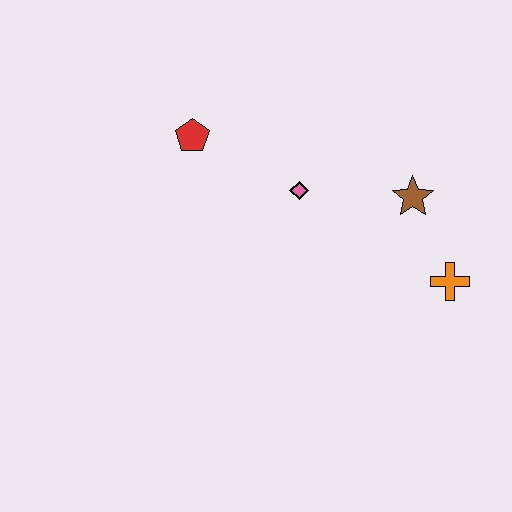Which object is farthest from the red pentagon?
The orange cross is farthest from the red pentagon.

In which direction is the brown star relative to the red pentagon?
The brown star is to the right of the red pentagon.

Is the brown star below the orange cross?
No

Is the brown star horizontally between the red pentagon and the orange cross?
Yes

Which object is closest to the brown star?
The orange cross is closest to the brown star.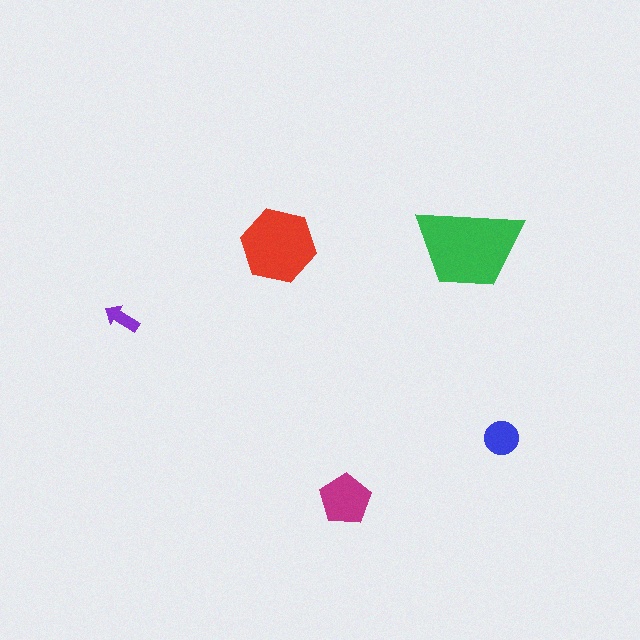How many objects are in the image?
There are 5 objects in the image.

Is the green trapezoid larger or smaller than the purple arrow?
Larger.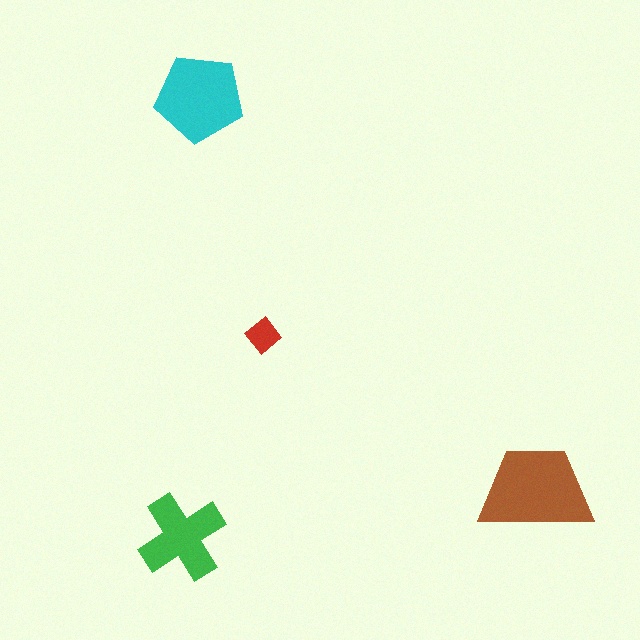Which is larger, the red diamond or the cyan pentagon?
The cyan pentagon.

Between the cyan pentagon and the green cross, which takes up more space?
The cyan pentagon.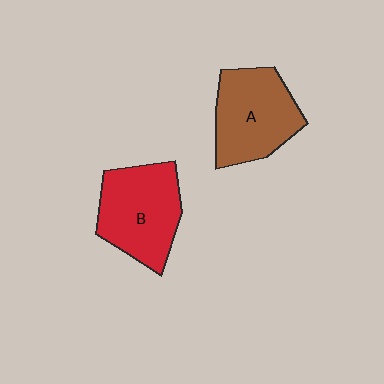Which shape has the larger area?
Shape B (red).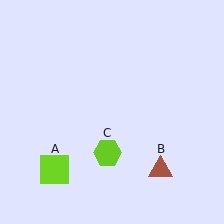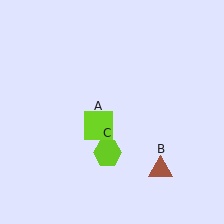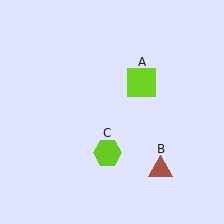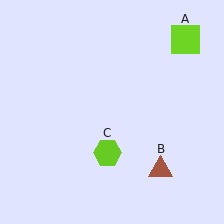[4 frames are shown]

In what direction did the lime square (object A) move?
The lime square (object A) moved up and to the right.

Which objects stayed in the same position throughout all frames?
Brown triangle (object B) and lime hexagon (object C) remained stationary.